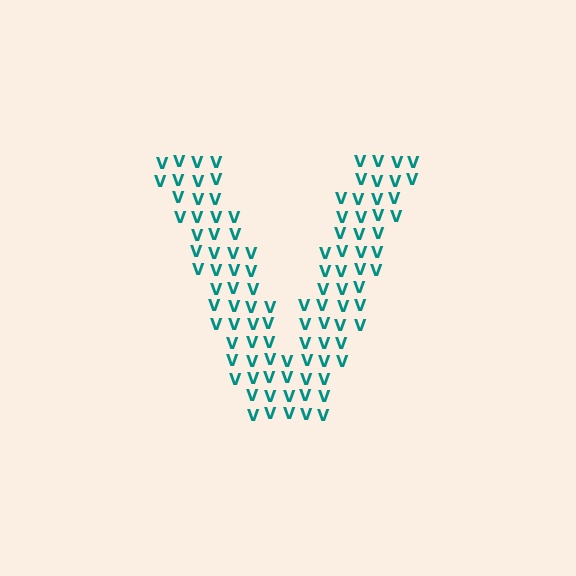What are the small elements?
The small elements are letter V's.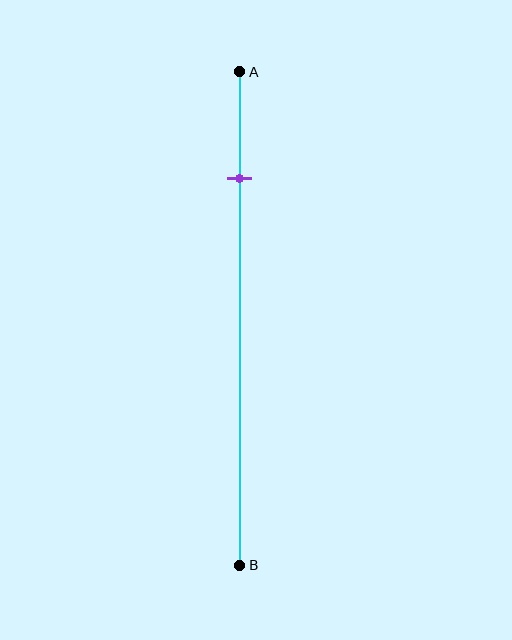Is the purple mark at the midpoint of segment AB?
No, the mark is at about 20% from A, not at the 50% midpoint.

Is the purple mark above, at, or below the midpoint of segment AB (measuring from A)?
The purple mark is above the midpoint of segment AB.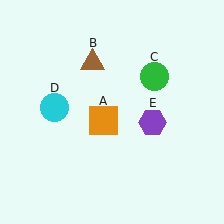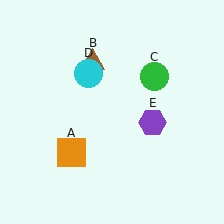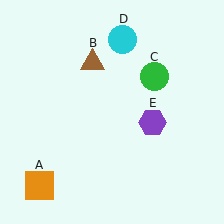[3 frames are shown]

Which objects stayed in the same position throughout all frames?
Brown triangle (object B) and green circle (object C) and purple hexagon (object E) remained stationary.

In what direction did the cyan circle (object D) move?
The cyan circle (object D) moved up and to the right.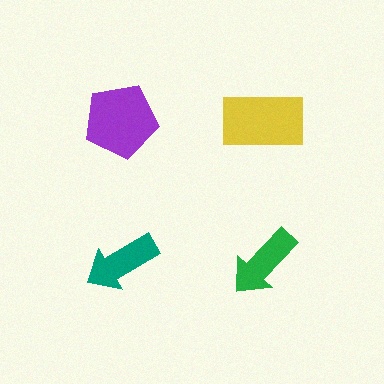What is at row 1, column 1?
A purple pentagon.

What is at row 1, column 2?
A yellow rectangle.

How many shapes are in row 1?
2 shapes.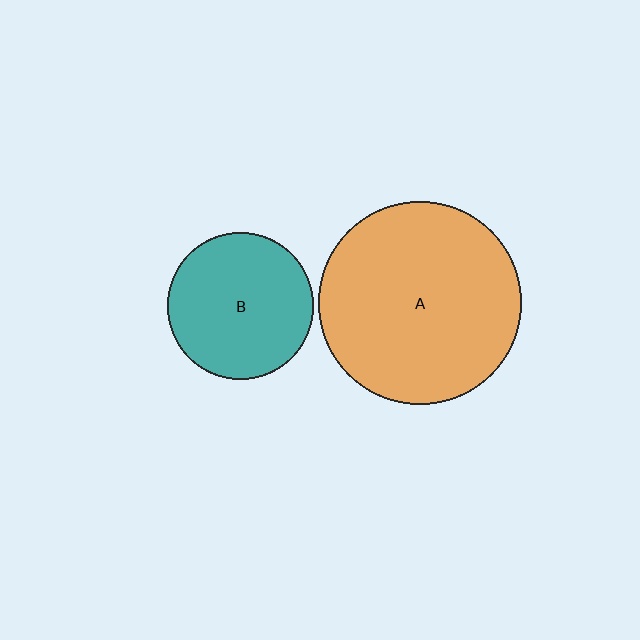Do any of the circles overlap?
No, none of the circles overlap.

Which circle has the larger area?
Circle A (orange).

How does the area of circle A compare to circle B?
Approximately 1.9 times.